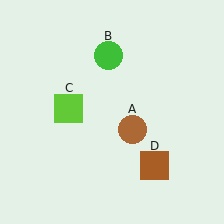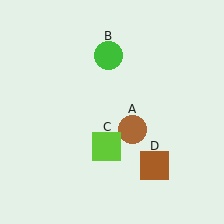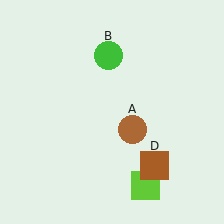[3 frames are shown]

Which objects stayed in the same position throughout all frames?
Brown circle (object A) and green circle (object B) and brown square (object D) remained stationary.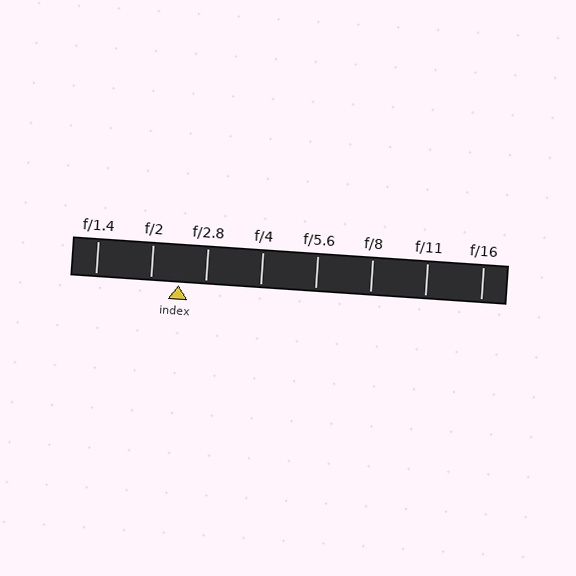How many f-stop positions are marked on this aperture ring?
There are 8 f-stop positions marked.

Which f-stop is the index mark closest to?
The index mark is closest to f/2.8.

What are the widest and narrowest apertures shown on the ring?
The widest aperture shown is f/1.4 and the narrowest is f/16.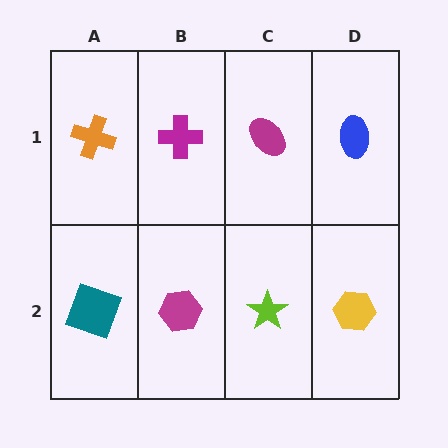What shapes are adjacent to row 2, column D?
A blue ellipse (row 1, column D), a lime star (row 2, column C).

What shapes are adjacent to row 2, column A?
An orange cross (row 1, column A), a magenta hexagon (row 2, column B).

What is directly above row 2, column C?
A magenta ellipse.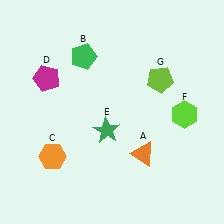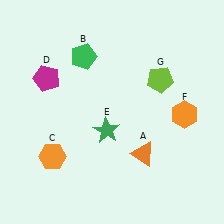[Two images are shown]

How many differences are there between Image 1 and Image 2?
There is 1 difference between the two images.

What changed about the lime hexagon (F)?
In Image 1, F is lime. In Image 2, it changed to orange.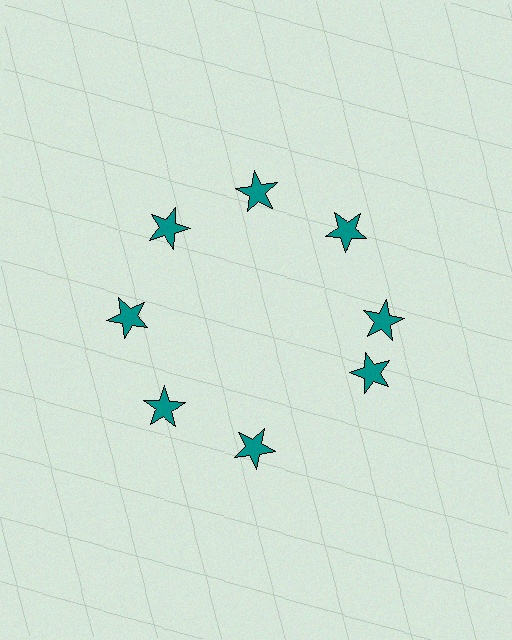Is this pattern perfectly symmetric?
No. The 8 teal stars are arranged in a ring, but one element near the 4 o'clock position is rotated out of alignment along the ring, breaking the 8-fold rotational symmetry.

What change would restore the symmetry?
The symmetry would be restored by rotating it back into even spacing with its neighbors so that all 8 stars sit at equal angles and equal distance from the center.